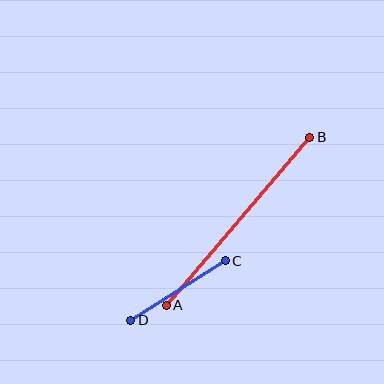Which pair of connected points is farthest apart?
Points A and B are farthest apart.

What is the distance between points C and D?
The distance is approximately 112 pixels.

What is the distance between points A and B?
The distance is approximately 221 pixels.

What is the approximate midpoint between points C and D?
The midpoint is at approximately (178, 291) pixels.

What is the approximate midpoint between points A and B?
The midpoint is at approximately (238, 221) pixels.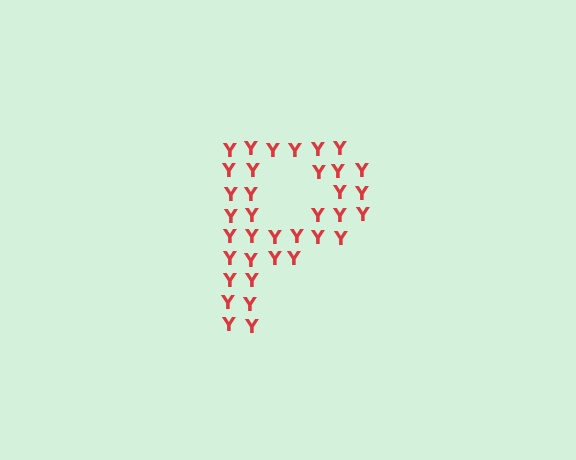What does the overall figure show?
The overall figure shows the letter P.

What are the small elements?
The small elements are letter Y's.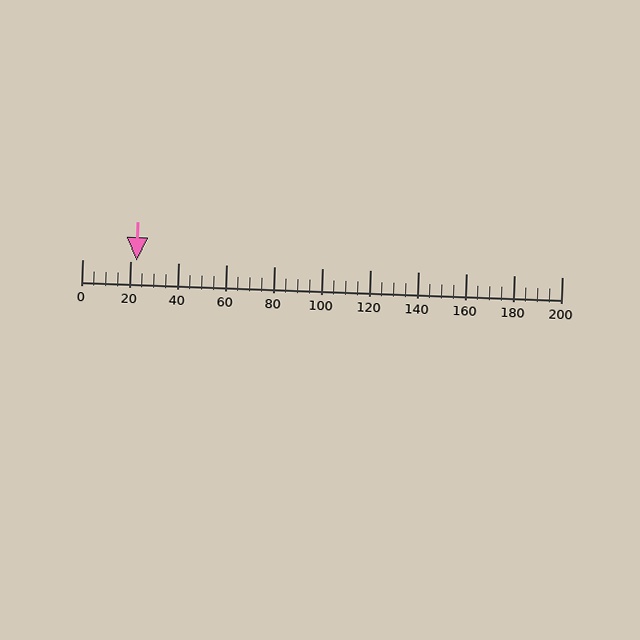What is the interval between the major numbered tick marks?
The major tick marks are spaced 20 units apart.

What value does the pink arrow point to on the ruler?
The pink arrow points to approximately 23.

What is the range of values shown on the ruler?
The ruler shows values from 0 to 200.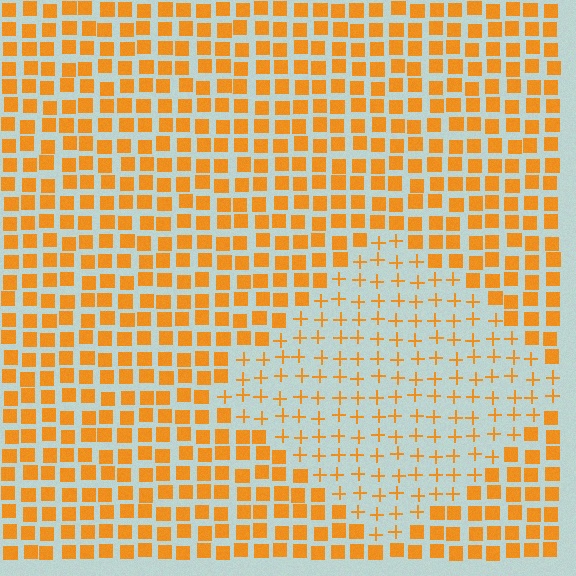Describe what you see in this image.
The image is filled with small orange elements arranged in a uniform grid. A diamond-shaped region contains plus signs, while the surrounding area contains squares. The boundary is defined purely by the change in element shape.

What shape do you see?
I see a diamond.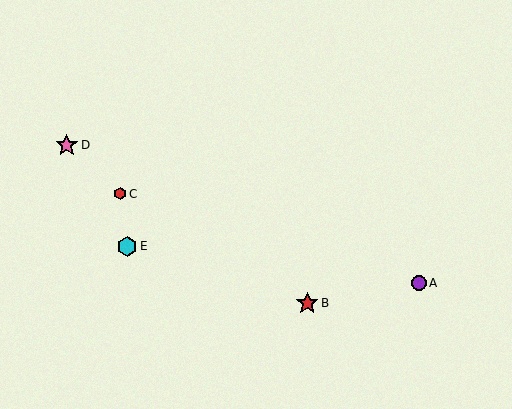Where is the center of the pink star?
The center of the pink star is at (67, 145).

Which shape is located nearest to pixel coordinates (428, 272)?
The purple circle (labeled A) at (419, 283) is nearest to that location.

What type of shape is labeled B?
Shape B is a red star.